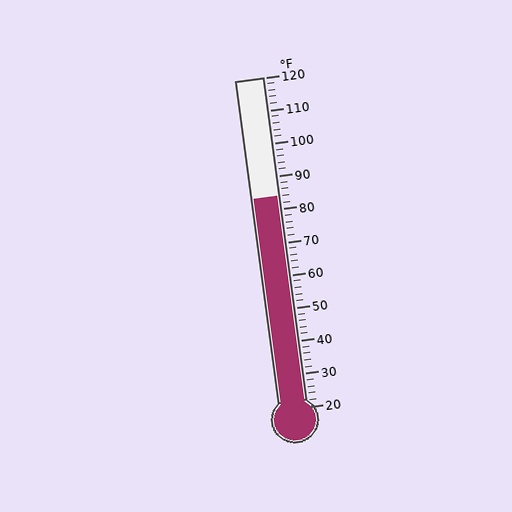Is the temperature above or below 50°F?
The temperature is above 50°F.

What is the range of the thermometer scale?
The thermometer scale ranges from 20°F to 120°F.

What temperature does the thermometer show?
The thermometer shows approximately 84°F.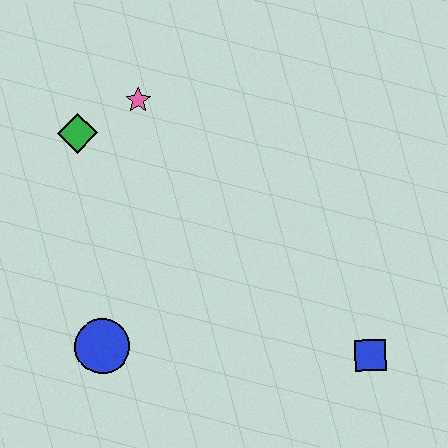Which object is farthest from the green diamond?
The blue square is farthest from the green diamond.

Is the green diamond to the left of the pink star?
Yes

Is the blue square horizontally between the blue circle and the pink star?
No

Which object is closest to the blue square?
The blue circle is closest to the blue square.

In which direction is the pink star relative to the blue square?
The pink star is above the blue square.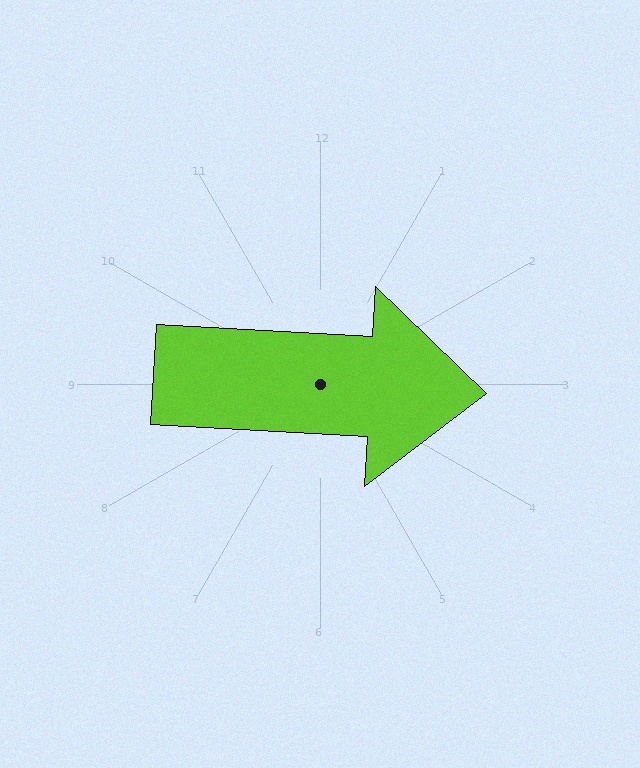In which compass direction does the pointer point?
East.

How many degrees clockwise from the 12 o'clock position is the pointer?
Approximately 93 degrees.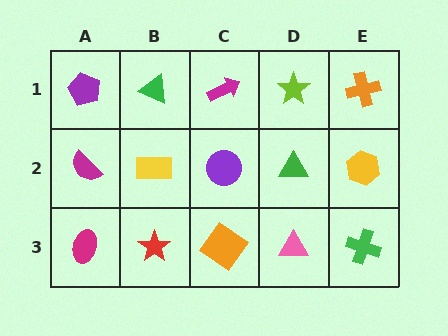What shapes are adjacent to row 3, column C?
A purple circle (row 2, column C), a red star (row 3, column B), a pink triangle (row 3, column D).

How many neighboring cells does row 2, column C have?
4.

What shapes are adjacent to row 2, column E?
An orange cross (row 1, column E), a green cross (row 3, column E), a green triangle (row 2, column D).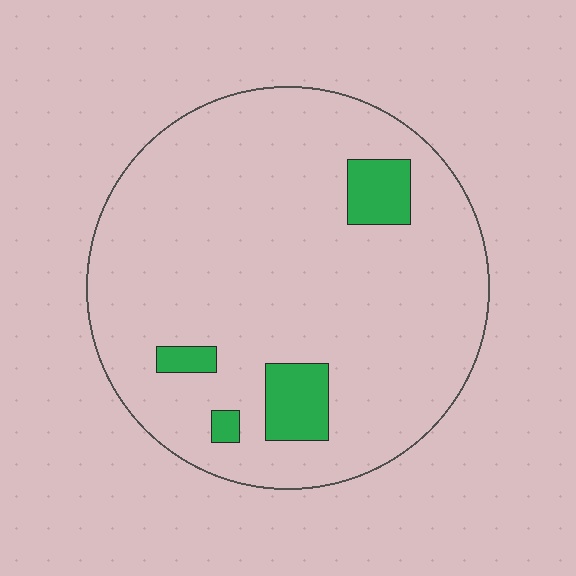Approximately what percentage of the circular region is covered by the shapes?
Approximately 10%.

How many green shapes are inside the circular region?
4.